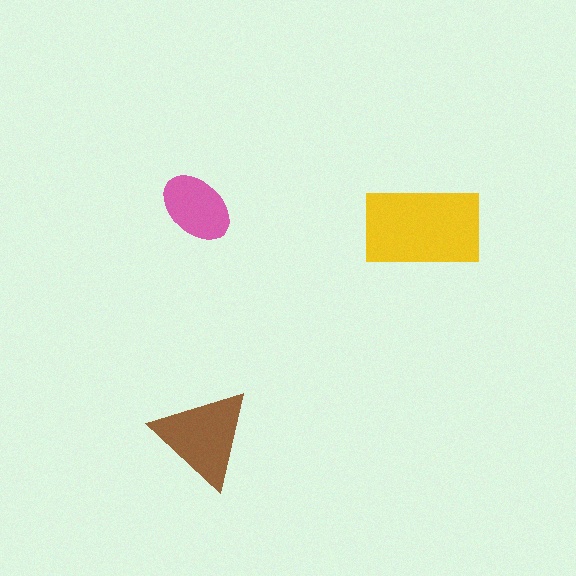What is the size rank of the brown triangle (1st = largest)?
2nd.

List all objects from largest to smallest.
The yellow rectangle, the brown triangle, the pink ellipse.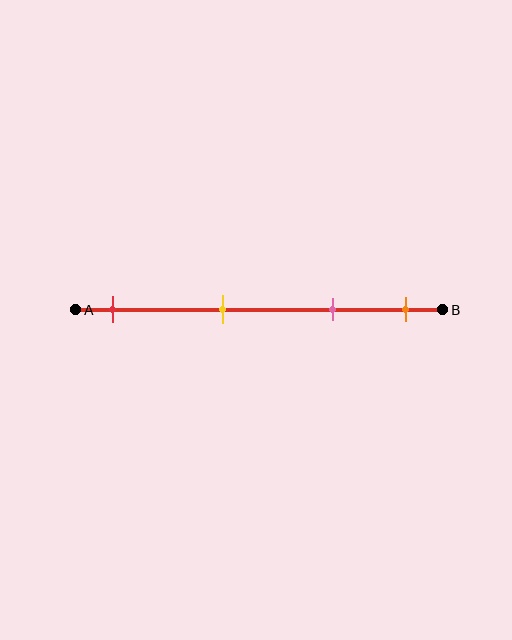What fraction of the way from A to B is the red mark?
The red mark is approximately 10% (0.1) of the way from A to B.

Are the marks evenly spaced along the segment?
No, the marks are not evenly spaced.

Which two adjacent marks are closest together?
The pink and orange marks are the closest adjacent pair.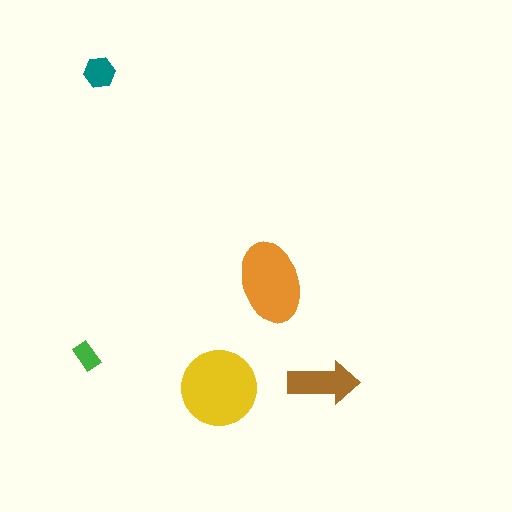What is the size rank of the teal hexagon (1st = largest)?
4th.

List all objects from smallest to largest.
The green rectangle, the teal hexagon, the brown arrow, the orange ellipse, the yellow circle.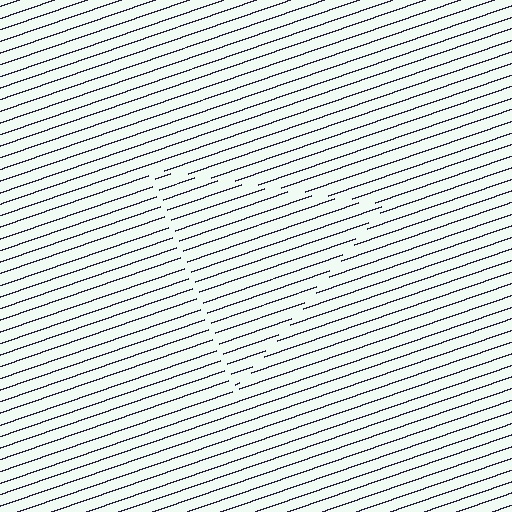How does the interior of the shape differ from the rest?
The interior of the shape contains the same grating, shifted by half a period — the contour is defined by the phase discontinuity where line-ends from the inner and outer gratings abut.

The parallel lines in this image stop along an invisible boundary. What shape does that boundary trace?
An illusory triangle. The interior of the shape contains the same grating, shifted by half a period — the contour is defined by the phase discontinuity where line-ends from the inner and outer gratings abut.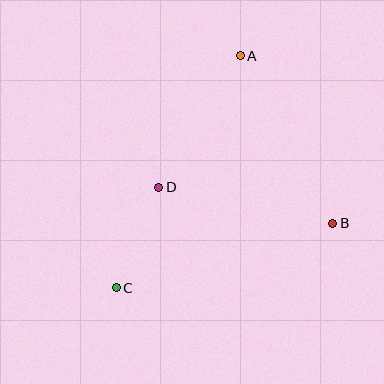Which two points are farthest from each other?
Points A and C are farthest from each other.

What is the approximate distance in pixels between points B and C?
The distance between B and C is approximately 226 pixels.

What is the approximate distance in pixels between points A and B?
The distance between A and B is approximately 191 pixels.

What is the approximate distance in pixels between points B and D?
The distance between B and D is approximately 177 pixels.